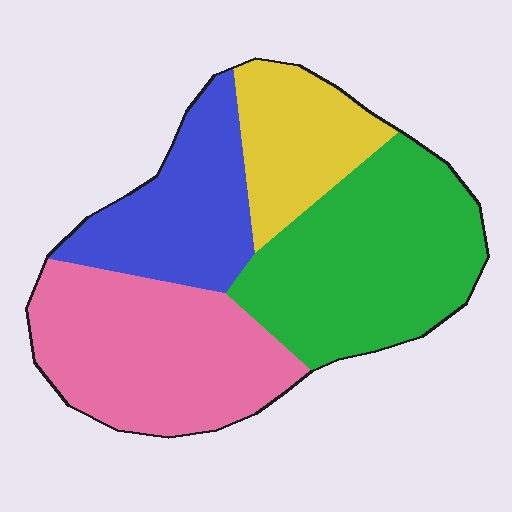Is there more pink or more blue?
Pink.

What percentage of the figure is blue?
Blue covers 20% of the figure.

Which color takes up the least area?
Yellow, at roughly 15%.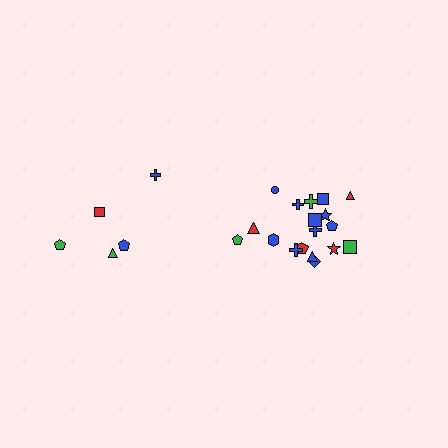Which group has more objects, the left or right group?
The right group.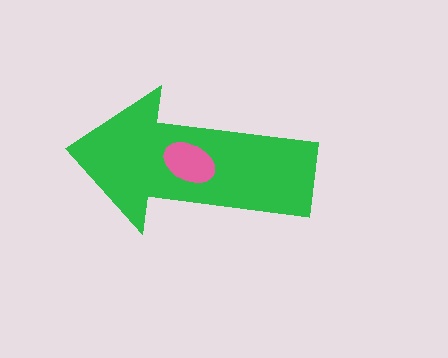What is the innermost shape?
The pink ellipse.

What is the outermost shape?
The green arrow.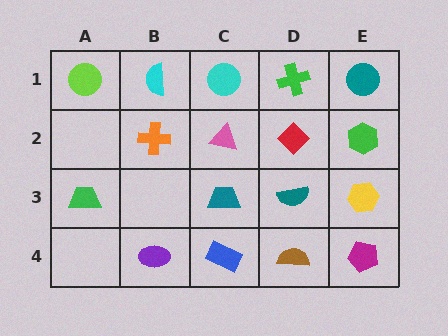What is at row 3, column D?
A teal semicircle.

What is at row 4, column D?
A brown semicircle.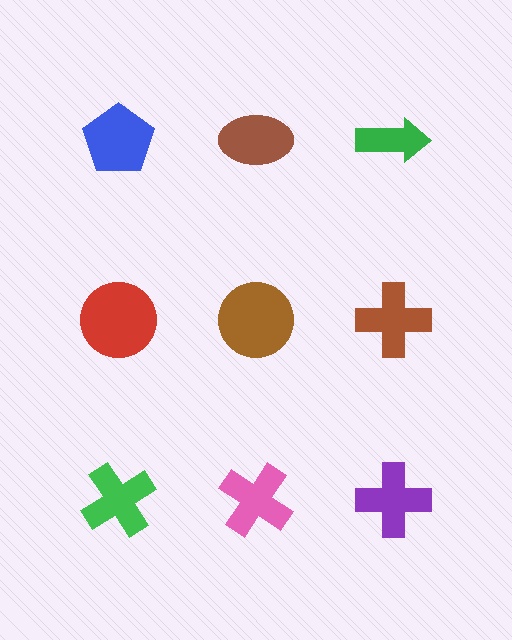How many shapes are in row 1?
3 shapes.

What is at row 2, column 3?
A brown cross.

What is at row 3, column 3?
A purple cross.